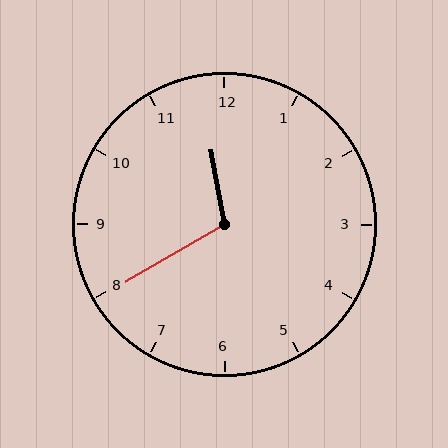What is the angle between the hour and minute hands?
Approximately 110 degrees.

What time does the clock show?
11:40.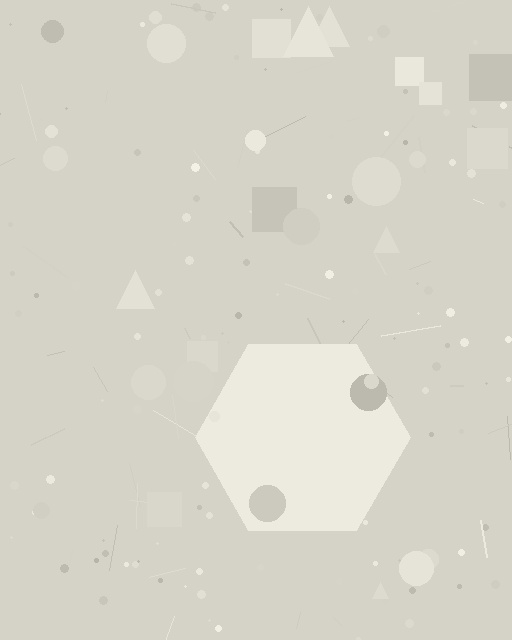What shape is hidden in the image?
A hexagon is hidden in the image.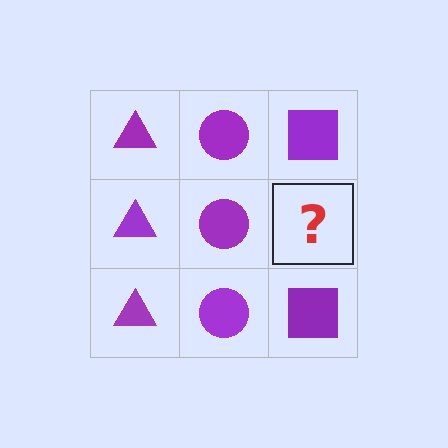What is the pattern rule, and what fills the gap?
The rule is that each column has a consistent shape. The gap should be filled with a purple square.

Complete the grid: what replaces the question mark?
The question mark should be replaced with a purple square.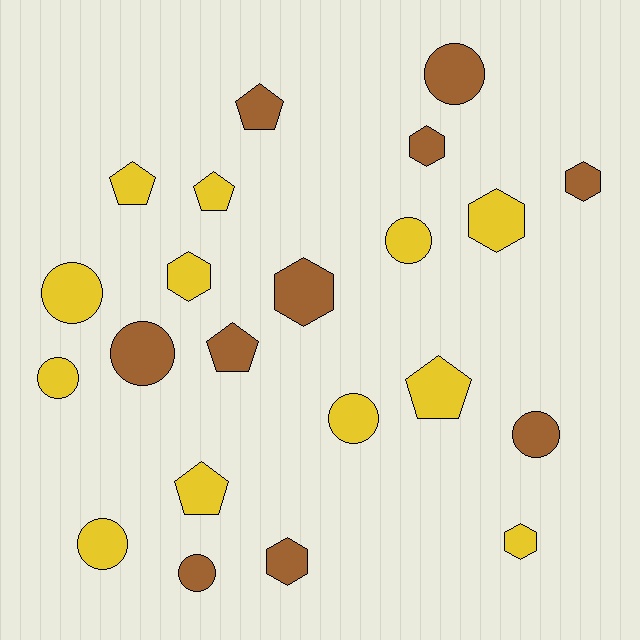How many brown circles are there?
There are 4 brown circles.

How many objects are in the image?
There are 22 objects.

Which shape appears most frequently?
Circle, with 9 objects.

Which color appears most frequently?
Yellow, with 12 objects.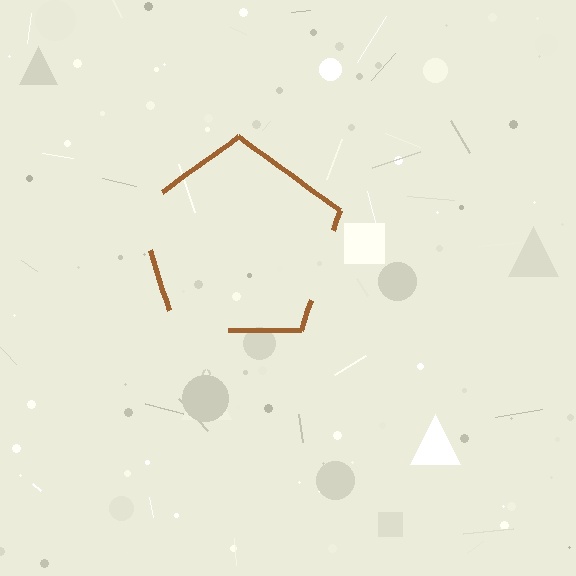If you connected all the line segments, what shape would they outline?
They would outline a pentagon.